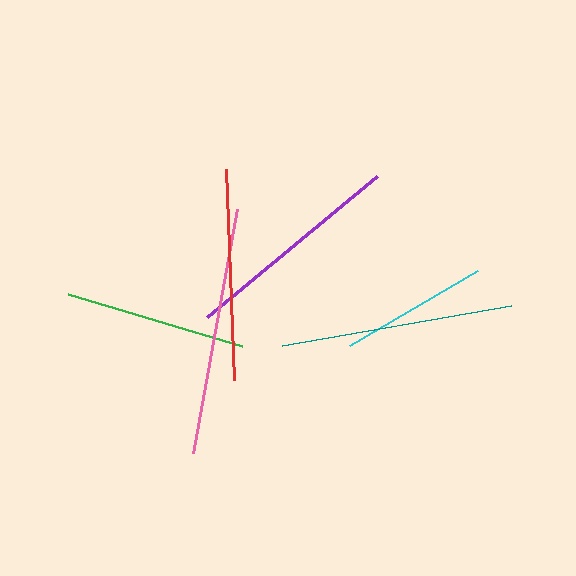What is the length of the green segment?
The green segment is approximately 182 pixels long.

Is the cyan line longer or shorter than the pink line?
The pink line is longer than the cyan line.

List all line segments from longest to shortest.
From longest to shortest: pink, teal, purple, red, green, cyan.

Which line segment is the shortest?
The cyan line is the shortest at approximately 149 pixels.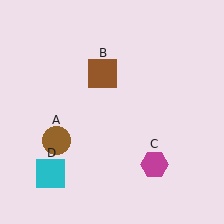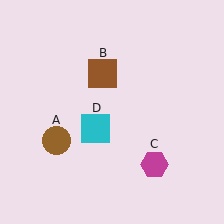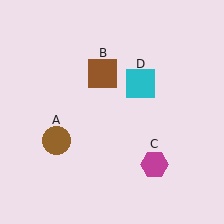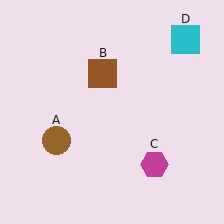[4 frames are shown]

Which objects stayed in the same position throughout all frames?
Brown circle (object A) and brown square (object B) and magenta hexagon (object C) remained stationary.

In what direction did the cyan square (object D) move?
The cyan square (object D) moved up and to the right.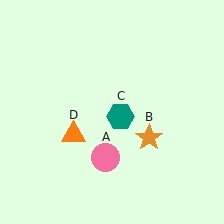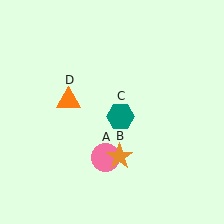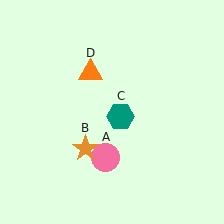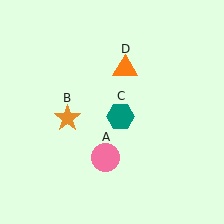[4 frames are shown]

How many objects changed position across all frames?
2 objects changed position: orange star (object B), orange triangle (object D).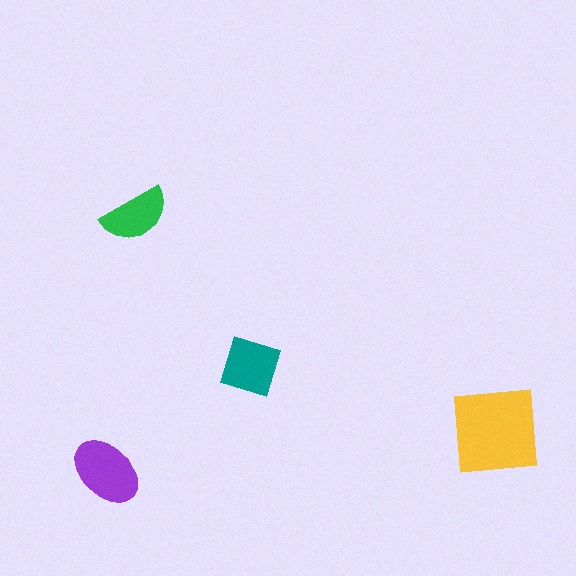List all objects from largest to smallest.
The yellow square, the purple ellipse, the teal diamond, the green semicircle.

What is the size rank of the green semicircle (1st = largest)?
4th.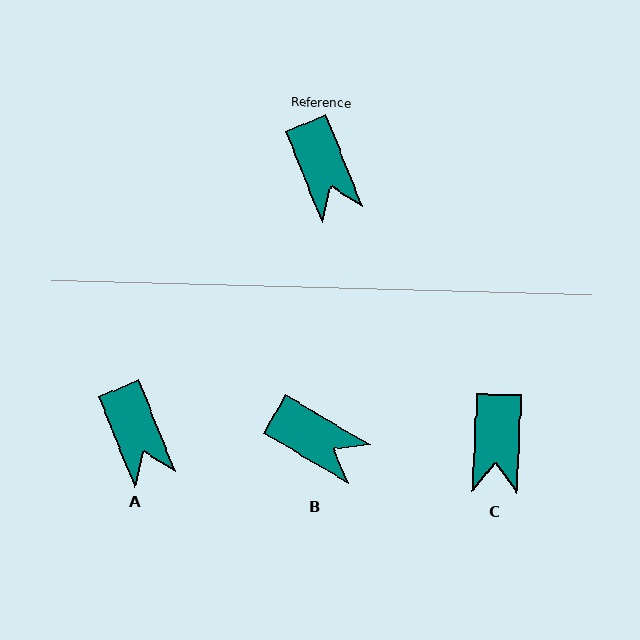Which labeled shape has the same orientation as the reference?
A.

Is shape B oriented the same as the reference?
No, it is off by about 38 degrees.